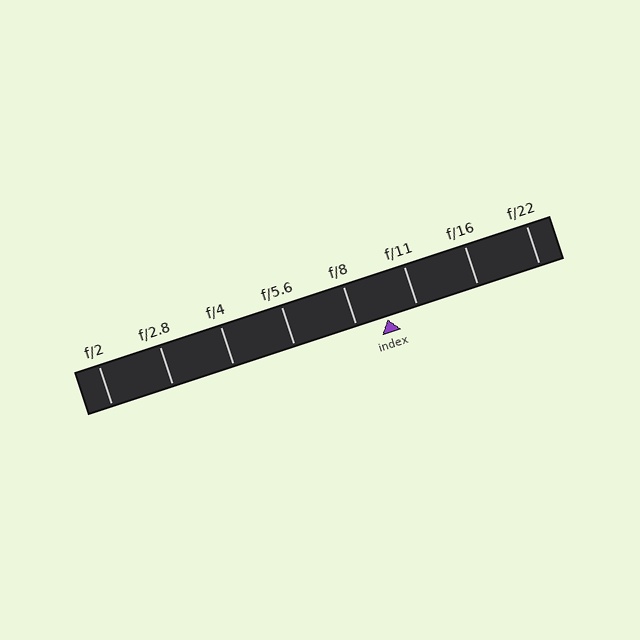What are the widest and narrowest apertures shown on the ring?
The widest aperture shown is f/2 and the narrowest is f/22.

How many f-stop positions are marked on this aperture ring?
There are 8 f-stop positions marked.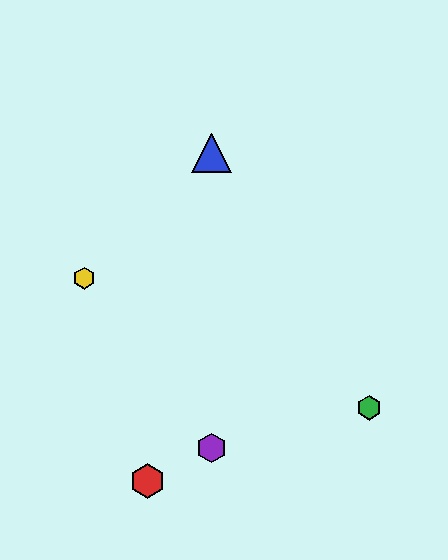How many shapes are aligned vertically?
2 shapes (the blue triangle, the purple hexagon) are aligned vertically.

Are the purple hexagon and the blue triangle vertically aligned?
Yes, both are at x≈212.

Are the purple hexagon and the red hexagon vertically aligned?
No, the purple hexagon is at x≈212 and the red hexagon is at x≈147.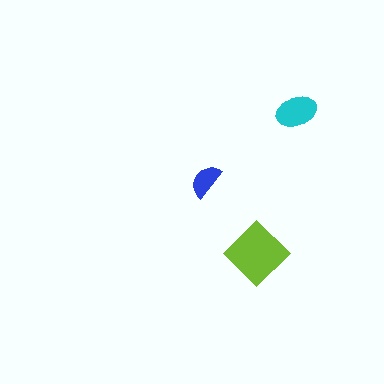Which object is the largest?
The lime diamond.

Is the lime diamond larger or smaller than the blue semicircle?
Larger.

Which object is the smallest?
The blue semicircle.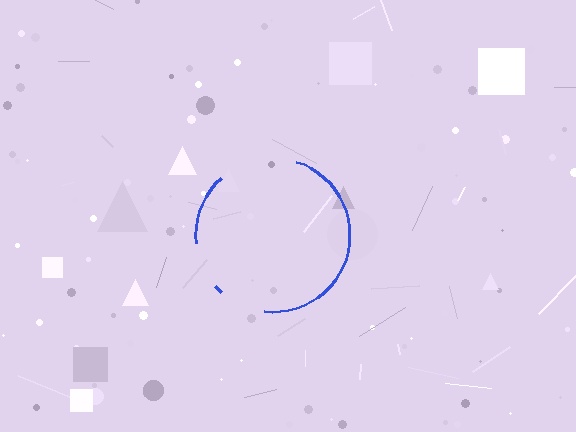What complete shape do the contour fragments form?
The contour fragments form a circle.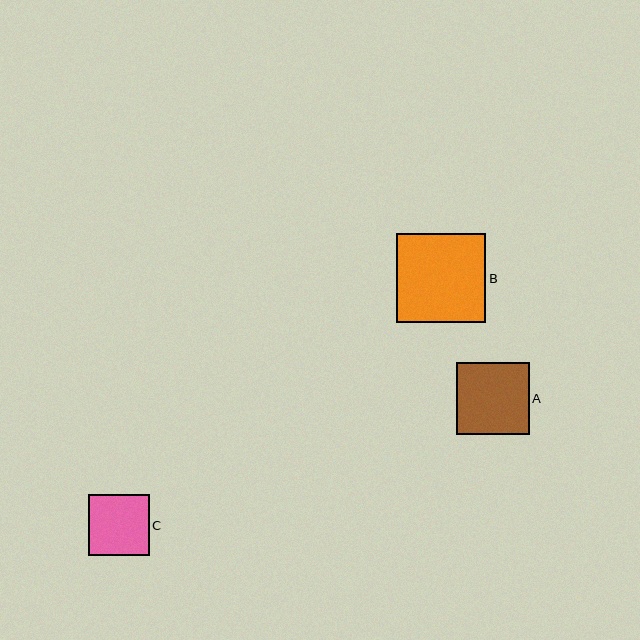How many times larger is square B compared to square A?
Square B is approximately 1.2 times the size of square A.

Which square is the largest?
Square B is the largest with a size of approximately 89 pixels.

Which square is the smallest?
Square C is the smallest with a size of approximately 61 pixels.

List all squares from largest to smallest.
From largest to smallest: B, A, C.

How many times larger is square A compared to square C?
Square A is approximately 1.2 times the size of square C.